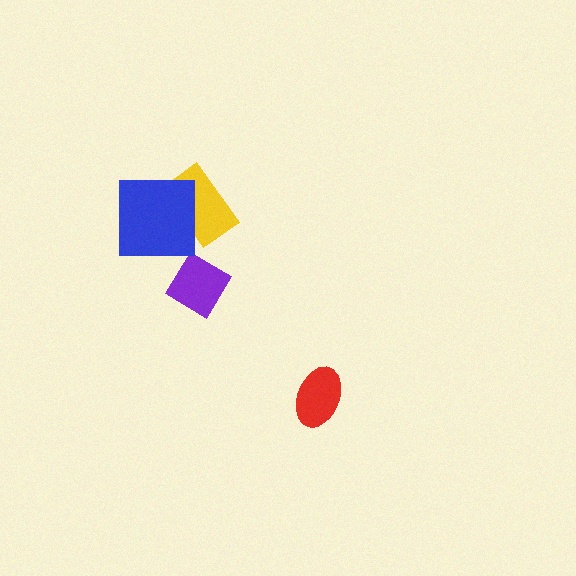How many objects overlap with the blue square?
1 object overlaps with the blue square.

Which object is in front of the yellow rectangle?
The blue square is in front of the yellow rectangle.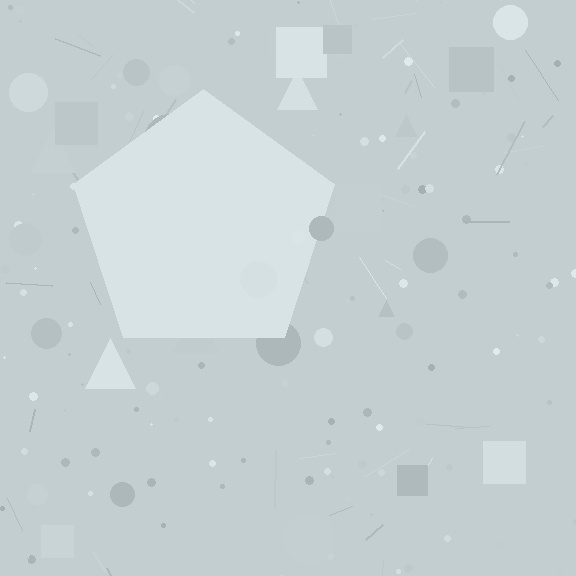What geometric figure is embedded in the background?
A pentagon is embedded in the background.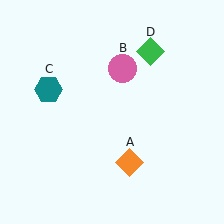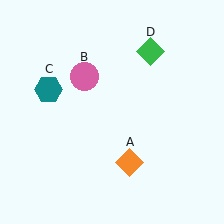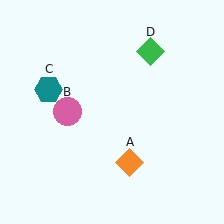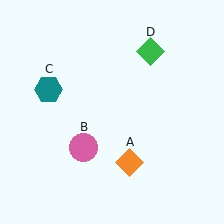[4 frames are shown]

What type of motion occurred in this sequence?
The pink circle (object B) rotated counterclockwise around the center of the scene.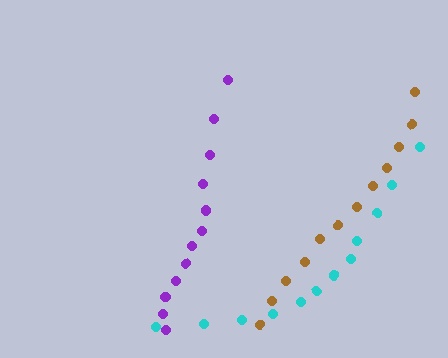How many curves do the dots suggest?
There are 3 distinct paths.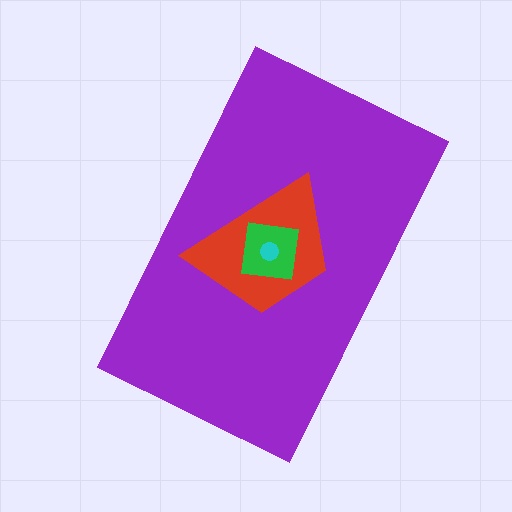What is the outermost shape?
The purple rectangle.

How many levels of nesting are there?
4.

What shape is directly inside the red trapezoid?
The green square.